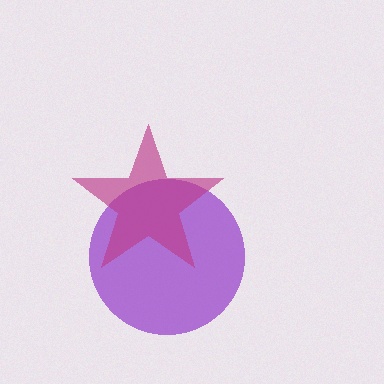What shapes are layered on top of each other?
The layered shapes are: a purple circle, a magenta star.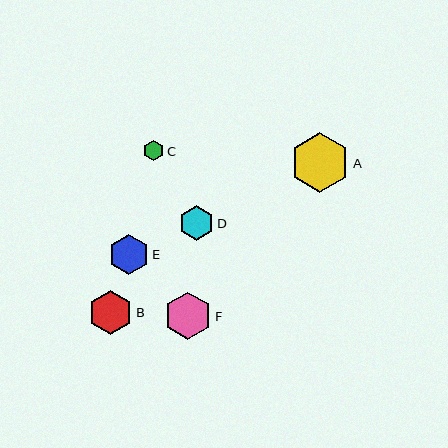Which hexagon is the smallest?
Hexagon C is the smallest with a size of approximately 20 pixels.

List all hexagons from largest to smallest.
From largest to smallest: A, F, B, E, D, C.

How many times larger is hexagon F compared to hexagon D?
Hexagon F is approximately 1.3 times the size of hexagon D.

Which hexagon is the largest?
Hexagon A is the largest with a size of approximately 60 pixels.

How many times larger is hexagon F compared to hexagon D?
Hexagon F is approximately 1.3 times the size of hexagon D.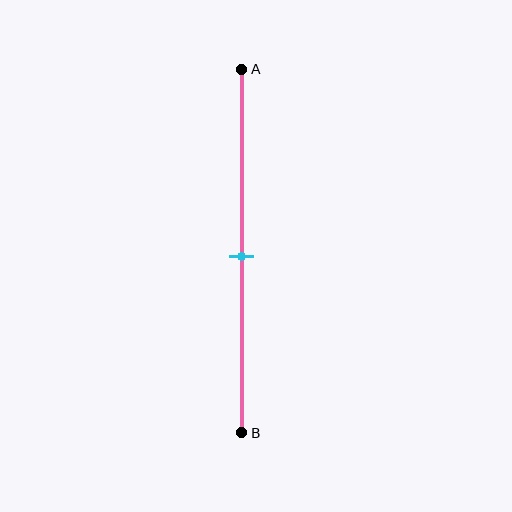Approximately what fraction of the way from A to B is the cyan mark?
The cyan mark is approximately 50% of the way from A to B.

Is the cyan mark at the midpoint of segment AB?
Yes, the mark is approximately at the midpoint.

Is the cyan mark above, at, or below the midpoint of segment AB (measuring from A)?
The cyan mark is approximately at the midpoint of segment AB.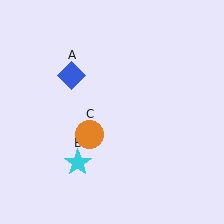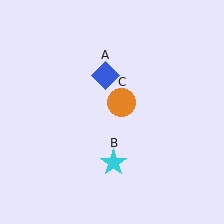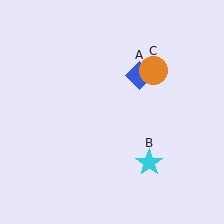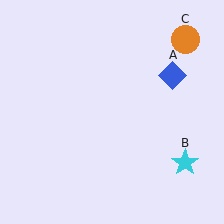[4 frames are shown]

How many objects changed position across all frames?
3 objects changed position: blue diamond (object A), cyan star (object B), orange circle (object C).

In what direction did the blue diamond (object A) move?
The blue diamond (object A) moved right.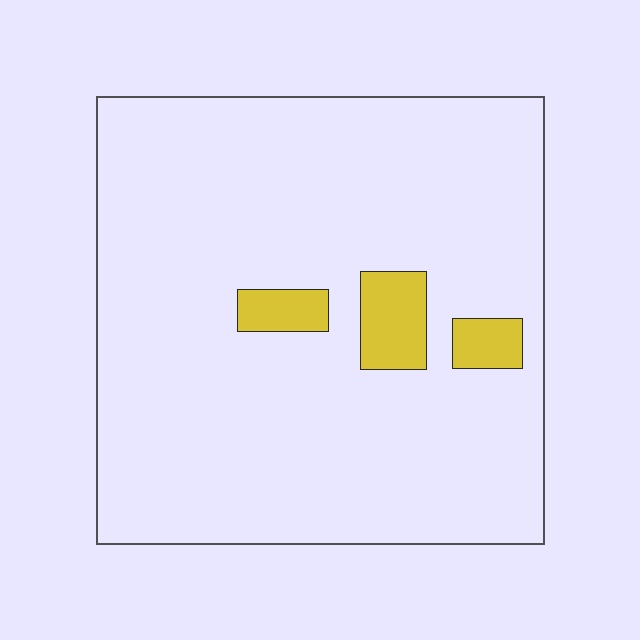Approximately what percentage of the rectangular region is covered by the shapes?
Approximately 5%.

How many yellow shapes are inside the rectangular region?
3.